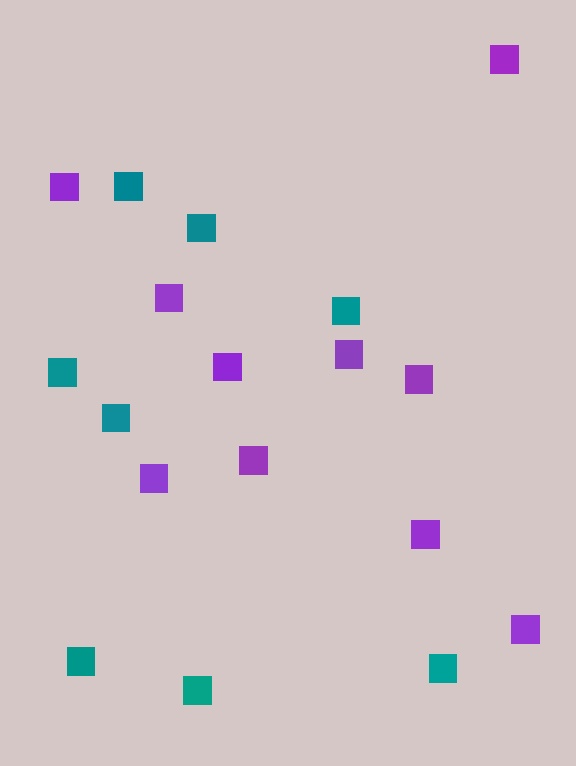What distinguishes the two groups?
There are 2 groups: one group of purple squares (10) and one group of teal squares (8).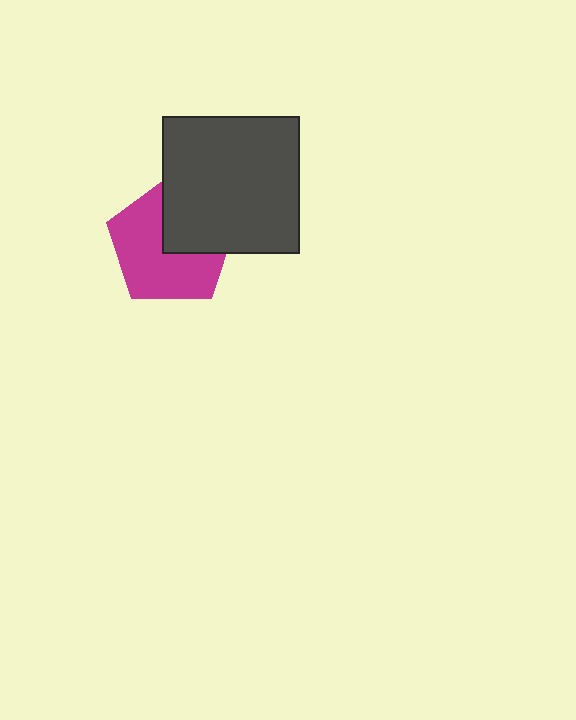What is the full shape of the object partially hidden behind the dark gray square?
The partially hidden object is a magenta pentagon.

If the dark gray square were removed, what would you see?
You would see the complete magenta pentagon.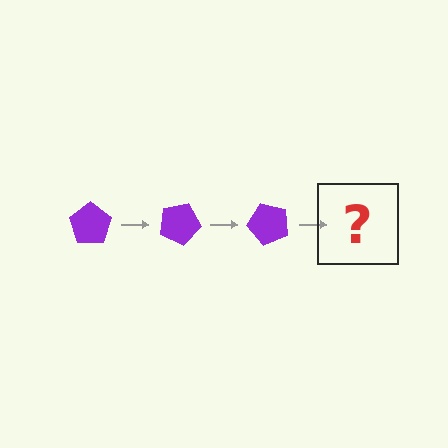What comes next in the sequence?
The next element should be a purple pentagon rotated 75 degrees.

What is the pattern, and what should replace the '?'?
The pattern is that the pentagon rotates 25 degrees each step. The '?' should be a purple pentagon rotated 75 degrees.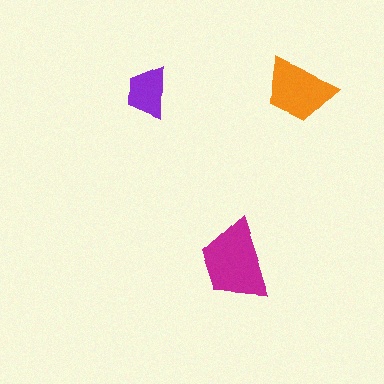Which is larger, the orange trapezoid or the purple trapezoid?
The orange one.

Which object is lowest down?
The magenta trapezoid is bottommost.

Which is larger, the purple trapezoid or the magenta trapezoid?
The magenta one.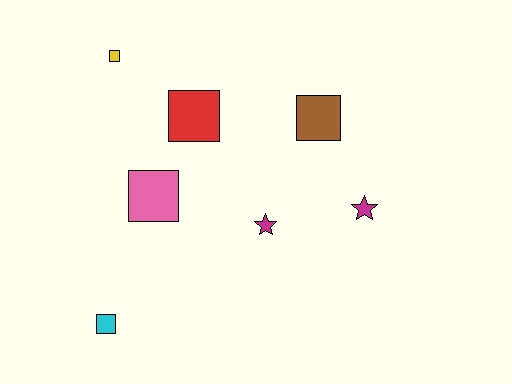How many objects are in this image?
There are 7 objects.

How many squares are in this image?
There are 5 squares.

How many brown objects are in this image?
There is 1 brown object.